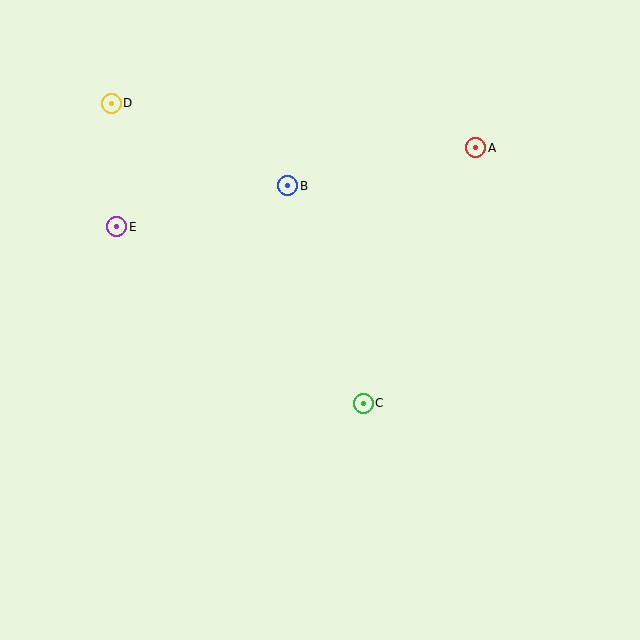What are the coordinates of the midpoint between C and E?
The midpoint between C and E is at (240, 315).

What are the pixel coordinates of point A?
Point A is at (476, 148).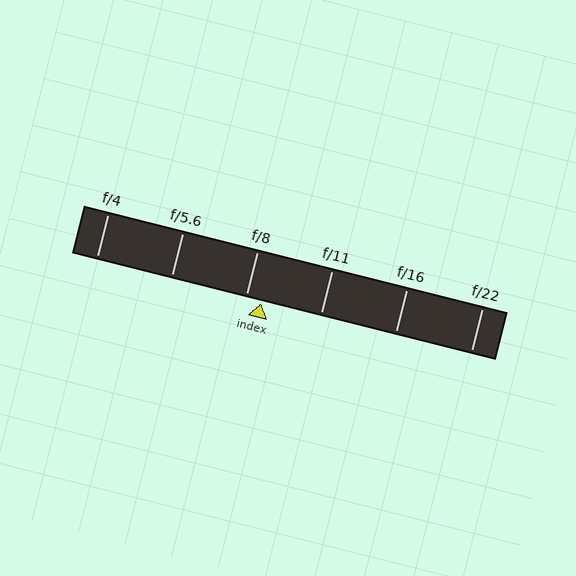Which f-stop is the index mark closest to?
The index mark is closest to f/8.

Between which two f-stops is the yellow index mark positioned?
The index mark is between f/8 and f/11.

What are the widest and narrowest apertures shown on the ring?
The widest aperture shown is f/4 and the narrowest is f/22.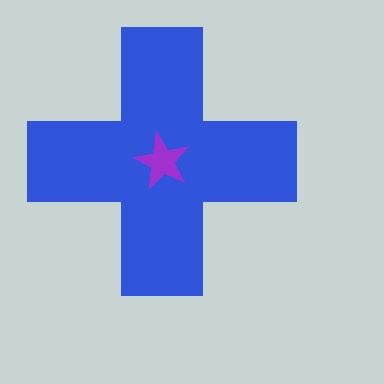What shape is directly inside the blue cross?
The purple star.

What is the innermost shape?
The purple star.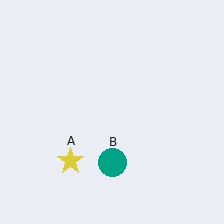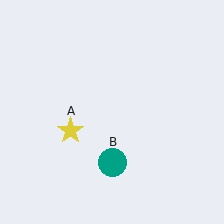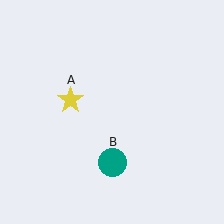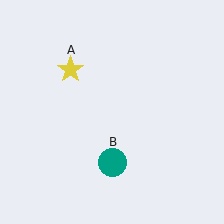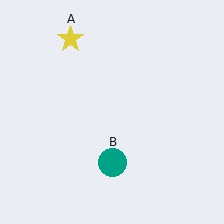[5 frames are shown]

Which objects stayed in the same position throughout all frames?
Teal circle (object B) remained stationary.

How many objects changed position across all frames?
1 object changed position: yellow star (object A).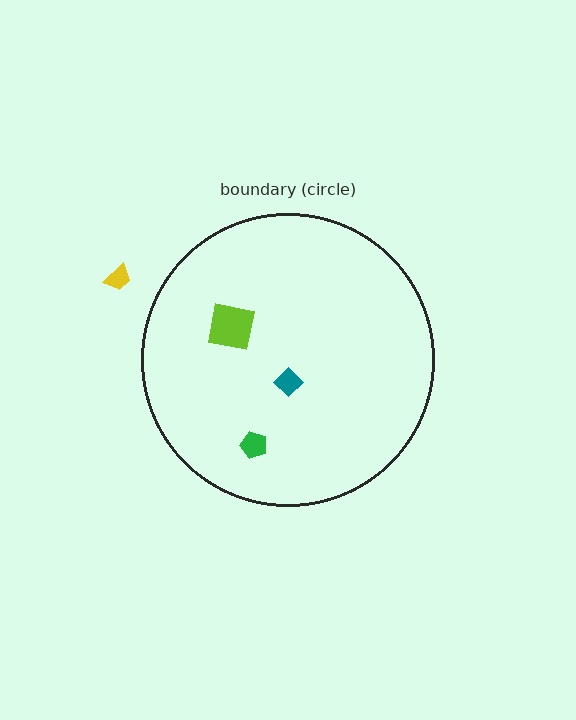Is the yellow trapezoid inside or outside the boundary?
Outside.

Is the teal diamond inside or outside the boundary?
Inside.